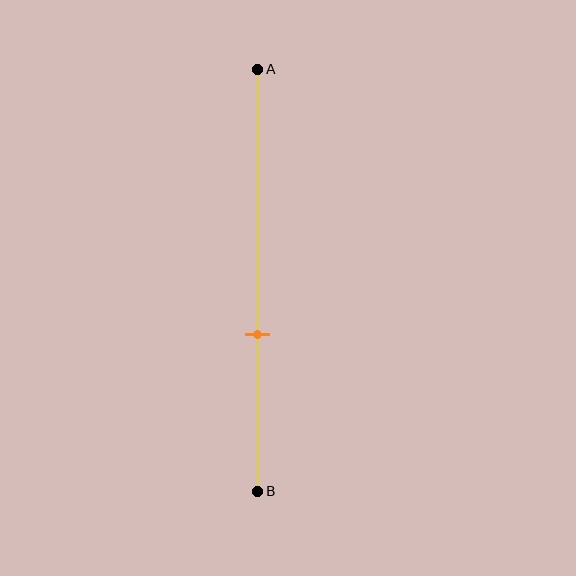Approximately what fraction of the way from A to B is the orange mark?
The orange mark is approximately 65% of the way from A to B.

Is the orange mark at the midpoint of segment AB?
No, the mark is at about 65% from A, not at the 50% midpoint.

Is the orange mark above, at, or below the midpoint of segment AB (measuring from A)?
The orange mark is below the midpoint of segment AB.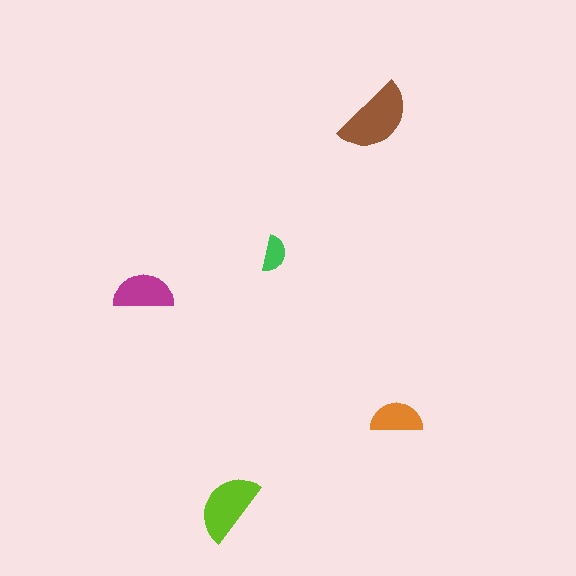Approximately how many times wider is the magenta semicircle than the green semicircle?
About 1.5 times wider.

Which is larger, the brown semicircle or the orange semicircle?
The brown one.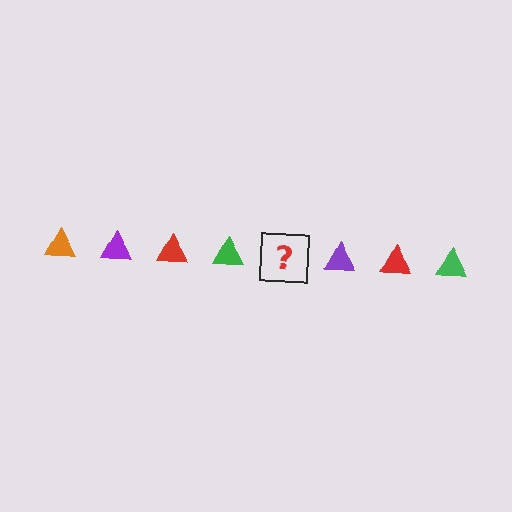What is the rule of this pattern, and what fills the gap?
The rule is that the pattern cycles through orange, purple, red, green triangles. The gap should be filled with an orange triangle.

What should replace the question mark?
The question mark should be replaced with an orange triangle.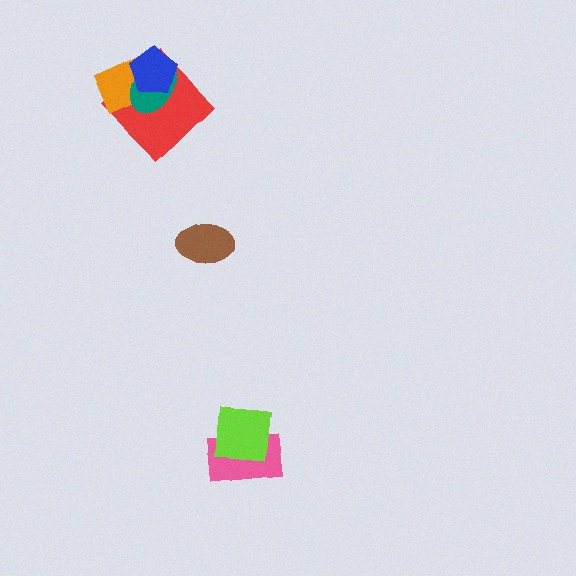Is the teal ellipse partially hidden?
Yes, it is partially covered by another shape.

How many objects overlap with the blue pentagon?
3 objects overlap with the blue pentagon.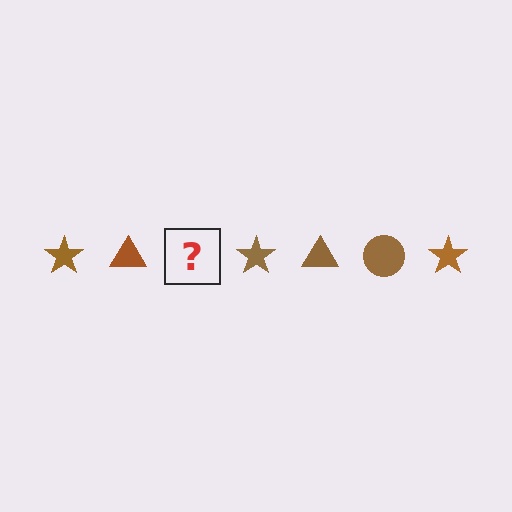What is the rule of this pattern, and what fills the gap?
The rule is that the pattern cycles through star, triangle, circle shapes in brown. The gap should be filled with a brown circle.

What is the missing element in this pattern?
The missing element is a brown circle.